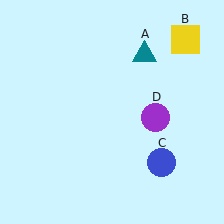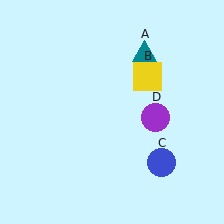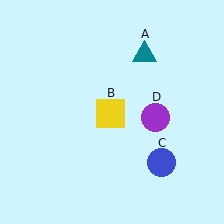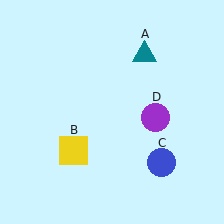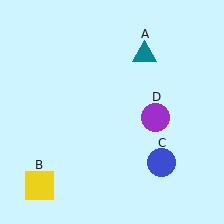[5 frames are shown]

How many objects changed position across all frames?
1 object changed position: yellow square (object B).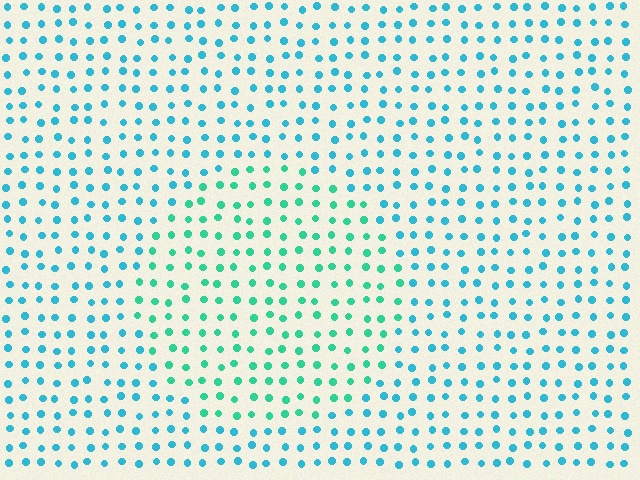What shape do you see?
I see a circle.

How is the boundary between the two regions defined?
The boundary is defined purely by a slight shift in hue (about 32 degrees). Spacing, size, and orientation are identical on both sides.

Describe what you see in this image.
The image is filled with small cyan elements in a uniform arrangement. A circle-shaped region is visible where the elements are tinted to a slightly different hue, forming a subtle color boundary.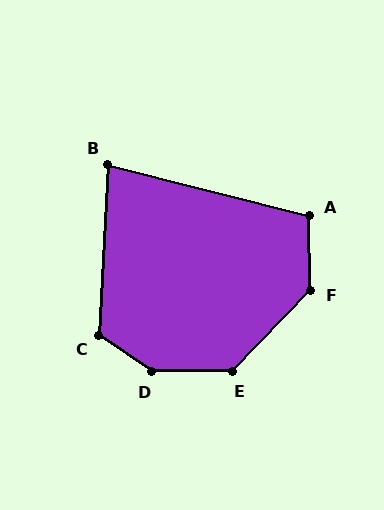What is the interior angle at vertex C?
Approximately 121 degrees (obtuse).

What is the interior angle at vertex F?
Approximately 135 degrees (obtuse).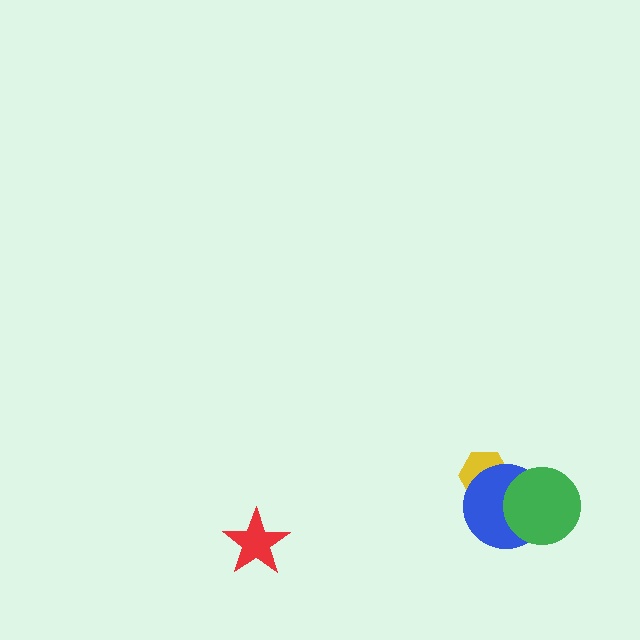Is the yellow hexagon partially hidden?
Yes, it is partially covered by another shape.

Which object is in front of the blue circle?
The green circle is in front of the blue circle.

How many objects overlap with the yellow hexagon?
1 object overlaps with the yellow hexagon.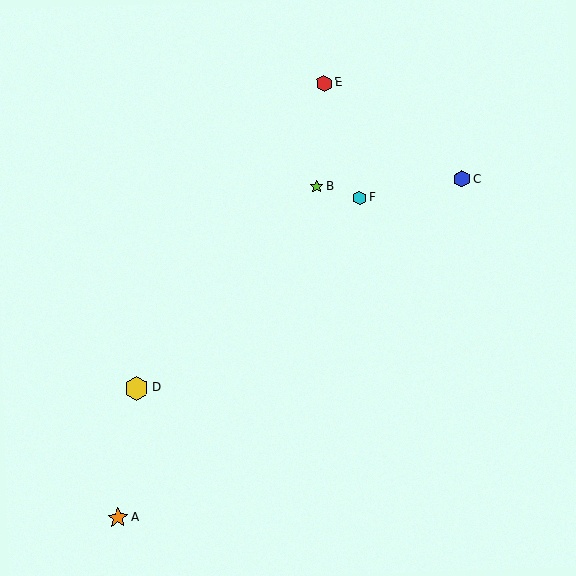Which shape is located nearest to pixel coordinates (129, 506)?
The orange star (labeled A) at (118, 518) is nearest to that location.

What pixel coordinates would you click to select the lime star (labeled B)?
Click at (316, 186) to select the lime star B.